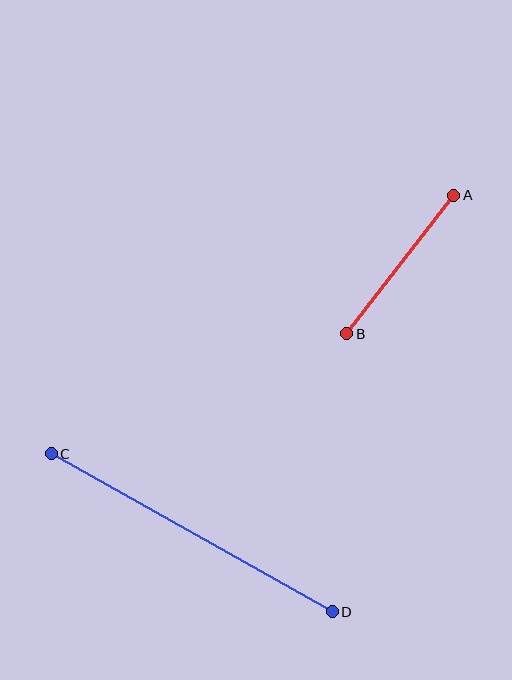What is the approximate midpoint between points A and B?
The midpoint is at approximately (400, 264) pixels.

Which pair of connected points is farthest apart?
Points C and D are farthest apart.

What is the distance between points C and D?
The distance is approximately 322 pixels.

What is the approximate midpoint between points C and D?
The midpoint is at approximately (192, 533) pixels.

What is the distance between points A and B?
The distance is approximately 175 pixels.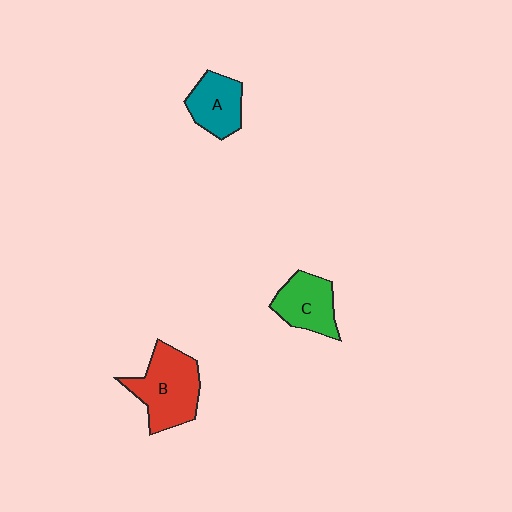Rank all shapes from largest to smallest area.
From largest to smallest: B (red), C (green), A (teal).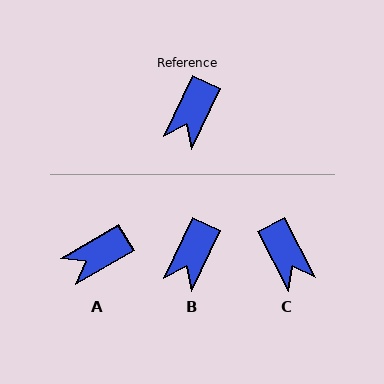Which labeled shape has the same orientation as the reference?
B.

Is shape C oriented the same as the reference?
No, it is off by about 53 degrees.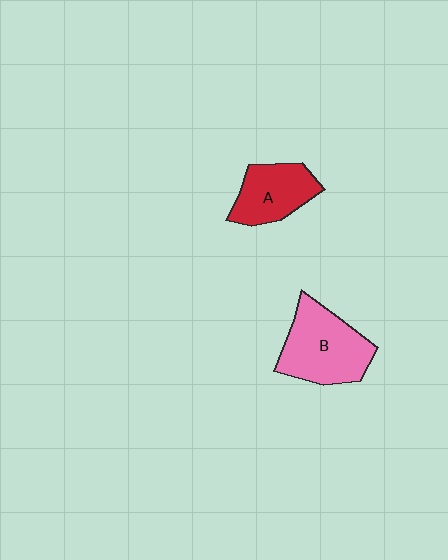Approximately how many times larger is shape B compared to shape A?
Approximately 1.4 times.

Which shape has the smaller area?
Shape A (red).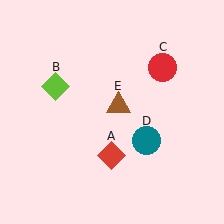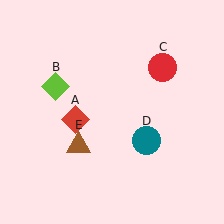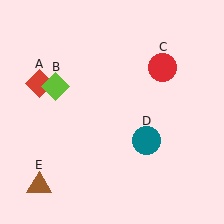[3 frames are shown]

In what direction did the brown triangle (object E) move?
The brown triangle (object E) moved down and to the left.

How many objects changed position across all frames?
2 objects changed position: red diamond (object A), brown triangle (object E).